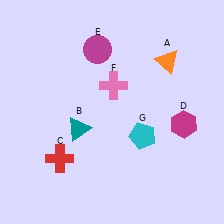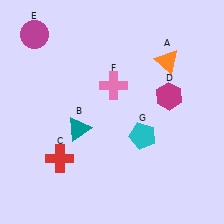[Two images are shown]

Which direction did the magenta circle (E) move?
The magenta circle (E) moved left.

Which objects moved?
The objects that moved are: the magenta hexagon (D), the magenta circle (E).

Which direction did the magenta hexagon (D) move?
The magenta hexagon (D) moved up.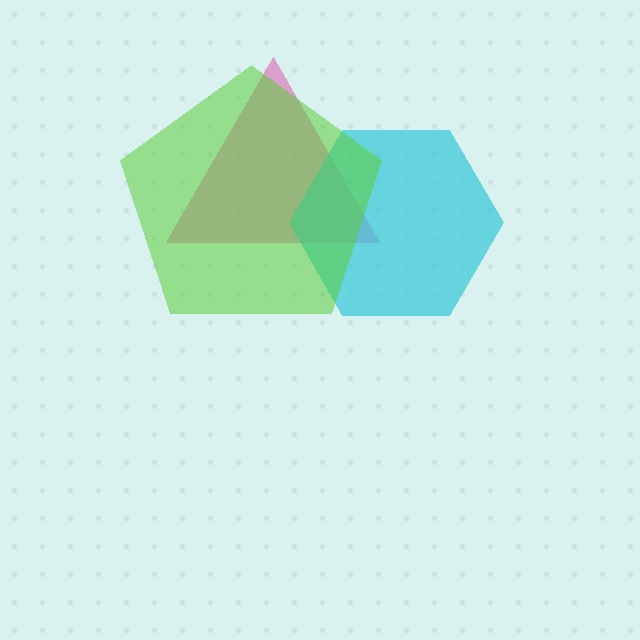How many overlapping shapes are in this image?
There are 3 overlapping shapes in the image.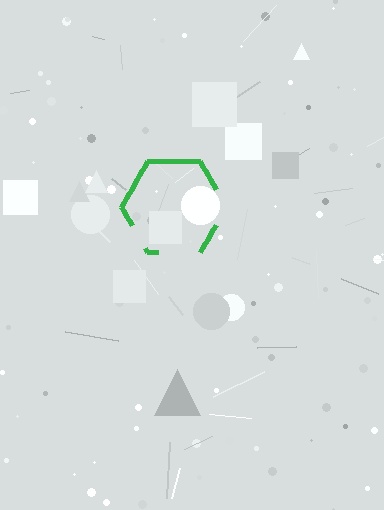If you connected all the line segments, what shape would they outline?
They would outline a hexagon.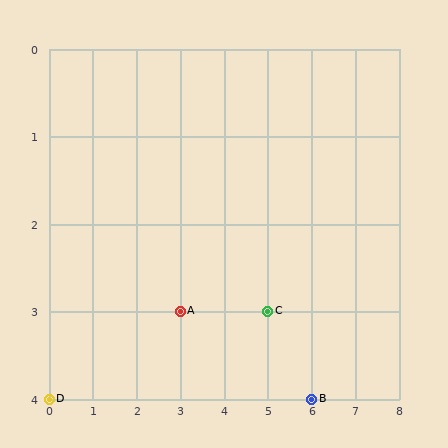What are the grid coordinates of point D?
Point D is at grid coordinates (0, 4).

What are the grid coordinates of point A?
Point A is at grid coordinates (3, 3).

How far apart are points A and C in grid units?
Points A and C are 2 columns apart.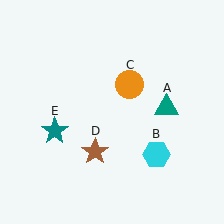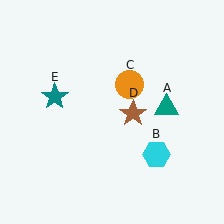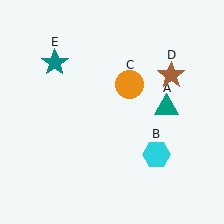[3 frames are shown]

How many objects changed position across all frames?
2 objects changed position: brown star (object D), teal star (object E).